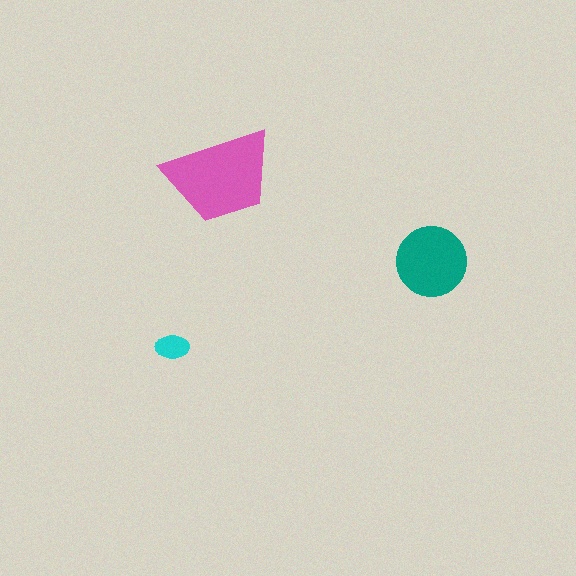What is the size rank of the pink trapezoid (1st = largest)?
1st.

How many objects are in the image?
There are 3 objects in the image.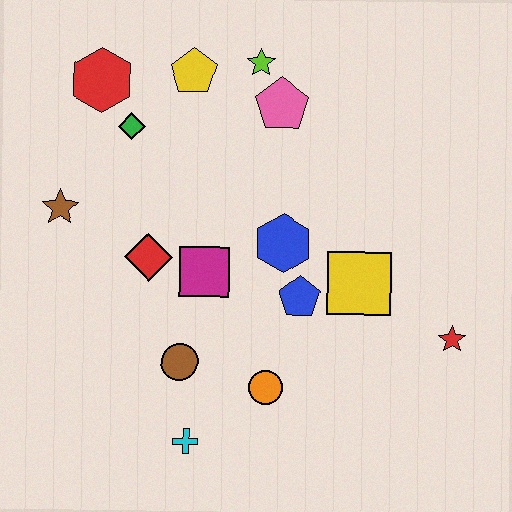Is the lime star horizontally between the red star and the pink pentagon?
No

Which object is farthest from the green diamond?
The red star is farthest from the green diamond.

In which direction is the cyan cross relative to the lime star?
The cyan cross is below the lime star.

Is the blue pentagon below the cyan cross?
No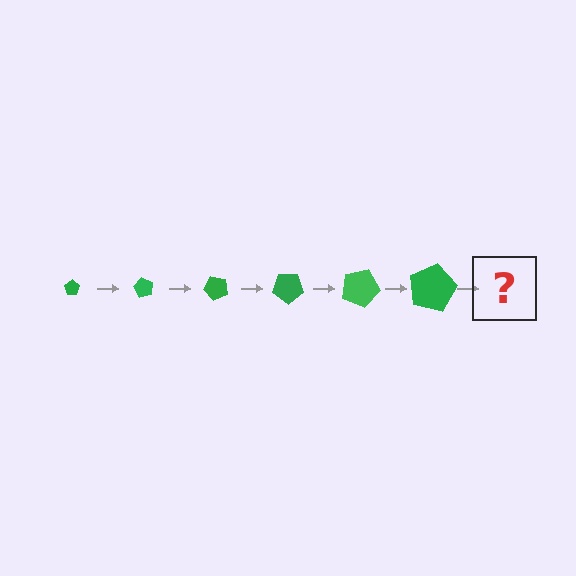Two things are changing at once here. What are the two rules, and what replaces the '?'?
The two rules are that the pentagon grows larger each step and it rotates 60 degrees each step. The '?' should be a pentagon, larger than the previous one and rotated 360 degrees from the start.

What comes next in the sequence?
The next element should be a pentagon, larger than the previous one and rotated 360 degrees from the start.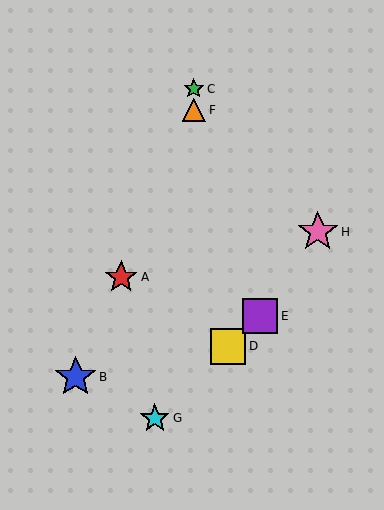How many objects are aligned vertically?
2 objects (C, F) are aligned vertically.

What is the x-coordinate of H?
Object H is at x≈318.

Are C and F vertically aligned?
Yes, both are at x≈194.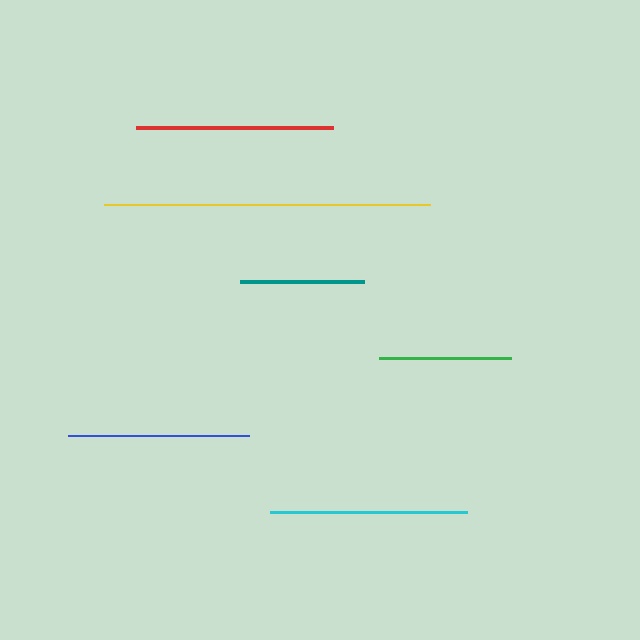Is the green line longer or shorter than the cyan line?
The cyan line is longer than the green line.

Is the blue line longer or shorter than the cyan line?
The cyan line is longer than the blue line.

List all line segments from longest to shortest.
From longest to shortest: yellow, cyan, red, blue, green, teal.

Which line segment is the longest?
The yellow line is the longest at approximately 326 pixels.